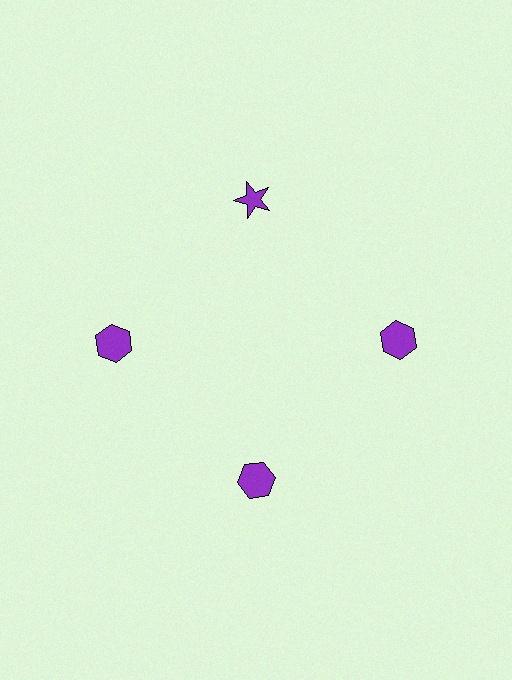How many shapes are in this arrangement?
There are 4 shapes arranged in a ring pattern.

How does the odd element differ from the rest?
It has a different shape: star instead of hexagon.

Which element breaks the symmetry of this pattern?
The purple star at roughly the 12 o'clock position breaks the symmetry. All other shapes are purple hexagons.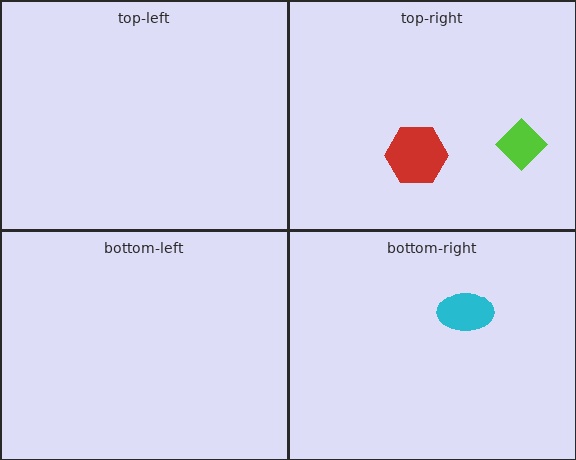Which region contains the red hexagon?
The top-right region.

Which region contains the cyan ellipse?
The bottom-right region.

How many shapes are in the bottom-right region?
1.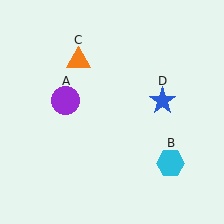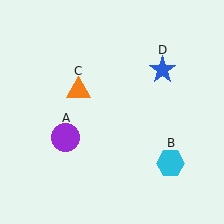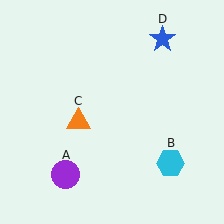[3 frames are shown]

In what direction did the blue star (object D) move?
The blue star (object D) moved up.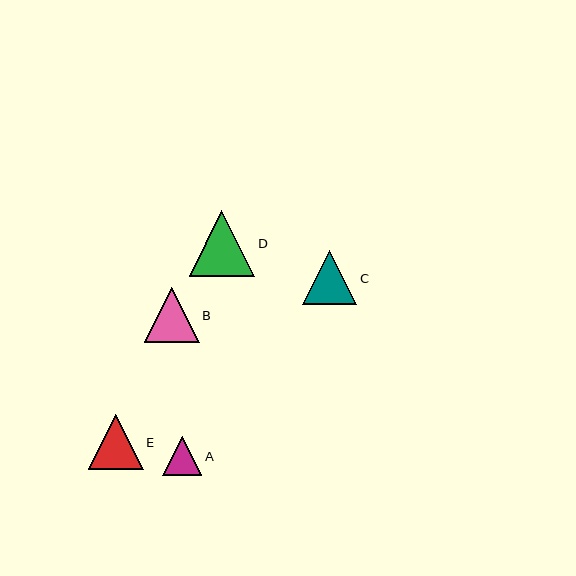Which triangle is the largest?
Triangle D is the largest with a size of approximately 65 pixels.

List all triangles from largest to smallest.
From largest to smallest: D, B, E, C, A.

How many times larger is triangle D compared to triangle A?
Triangle D is approximately 1.7 times the size of triangle A.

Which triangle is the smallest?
Triangle A is the smallest with a size of approximately 39 pixels.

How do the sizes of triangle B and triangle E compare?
Triangle B and triangle E are approximately the same size.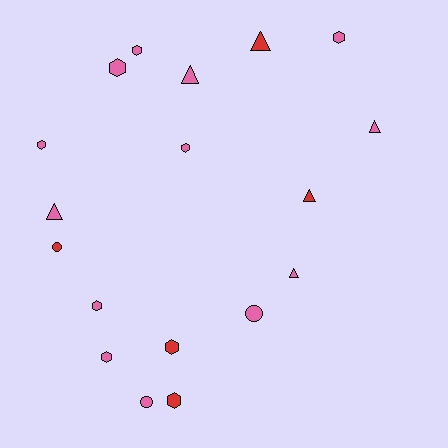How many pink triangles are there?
There are 4 pink triangles.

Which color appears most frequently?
Pink, with 13 objects.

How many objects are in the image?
There are 18 objects.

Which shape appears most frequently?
Hexagon, with 9 objects.